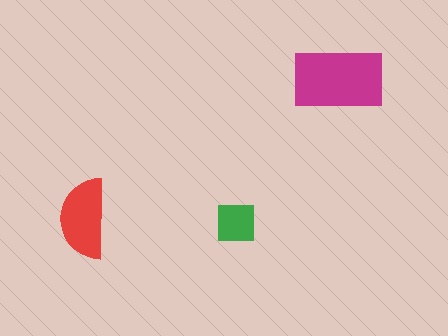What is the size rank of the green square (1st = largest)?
3rd.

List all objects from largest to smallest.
The magenta rectangle, the red semicircle, the green square.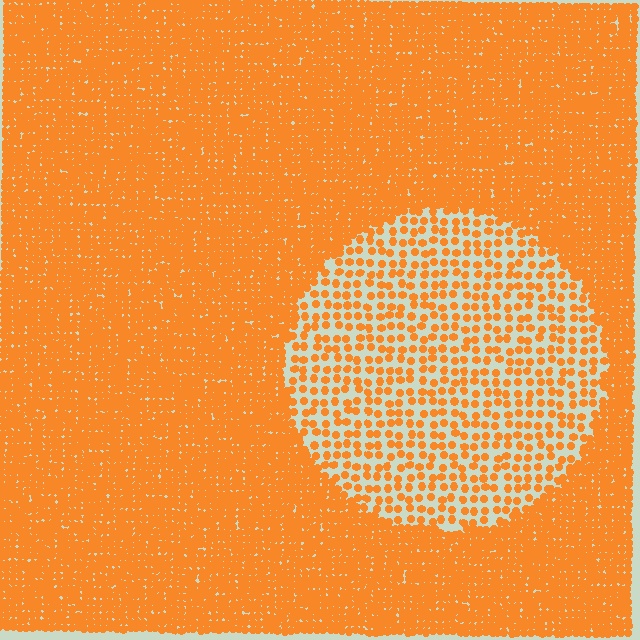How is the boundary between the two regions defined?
The boundary is defined by a change in element density (approximately 2.7x ratio). All elements are the same color, size, and shape.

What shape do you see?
I see a circle.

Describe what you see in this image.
The image contains small orange elements arranged at two different densities. A circle-shaped region is visible where the elements are less densely packed than the surrounding area.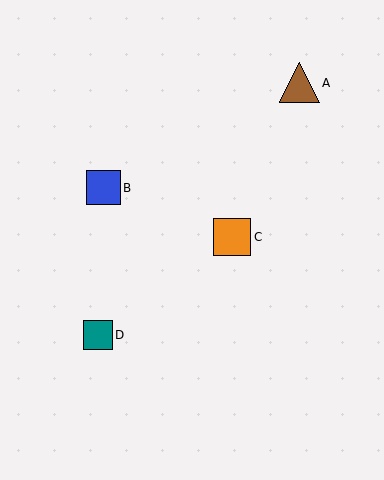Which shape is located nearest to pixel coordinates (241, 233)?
The orange square (labeled C) at (232, 237) is nearest to that location.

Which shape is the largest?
The brown triangle (labeled A) is the largest.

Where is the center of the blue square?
The center of the blue square is at (103, 188).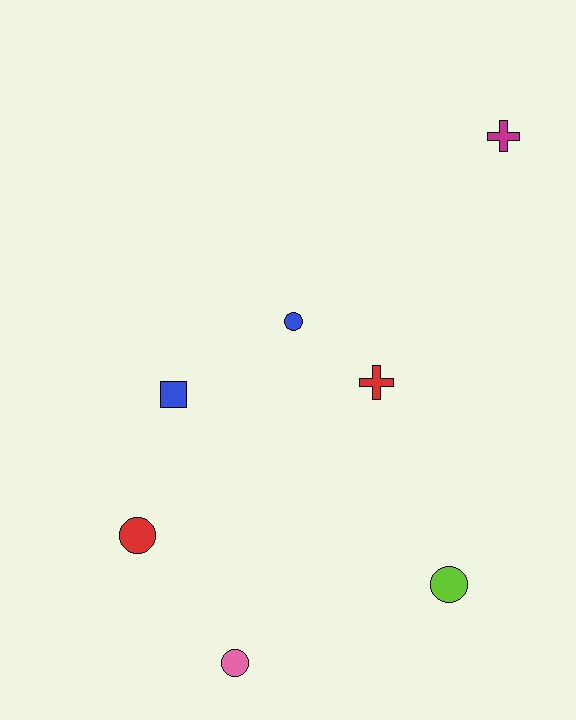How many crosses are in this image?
There are 2 crosses.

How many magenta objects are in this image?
There is 1 magenta object.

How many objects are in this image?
There are 7 objects.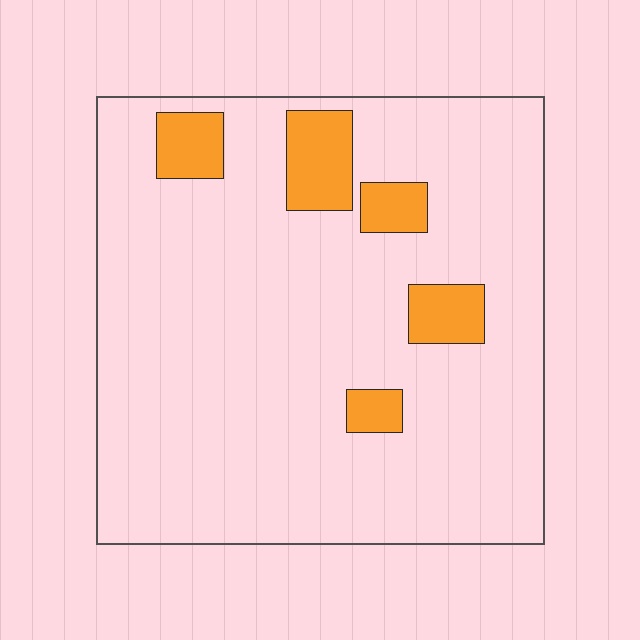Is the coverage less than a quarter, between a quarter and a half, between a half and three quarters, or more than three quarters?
Less than a quarter.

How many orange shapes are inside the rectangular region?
5.